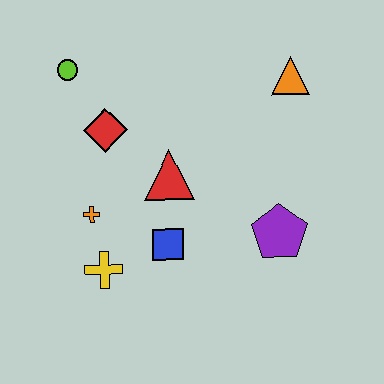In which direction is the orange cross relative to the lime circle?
The orange cross is below the lime circle.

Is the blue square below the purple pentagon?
Yes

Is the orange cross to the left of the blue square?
Yes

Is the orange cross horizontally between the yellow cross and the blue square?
No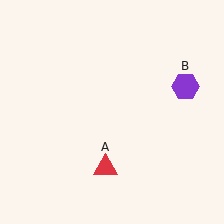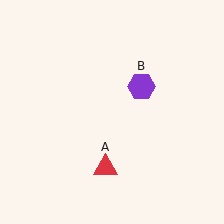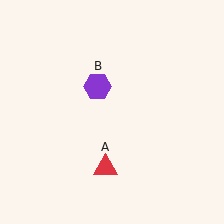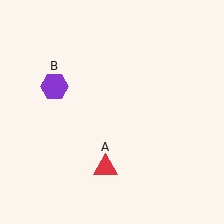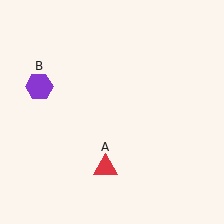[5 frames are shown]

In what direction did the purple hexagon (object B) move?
The purple hexagon (object B) moved left.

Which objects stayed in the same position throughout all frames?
Red triangle (object A) remained stationary.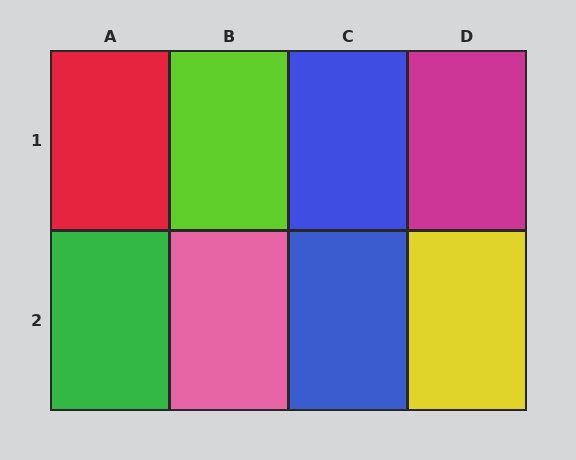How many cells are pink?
1 cell is pink.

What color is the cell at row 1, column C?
Blue.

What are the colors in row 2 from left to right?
Green, pink, blue, yellow.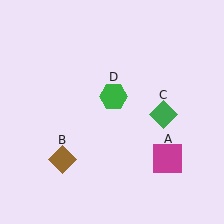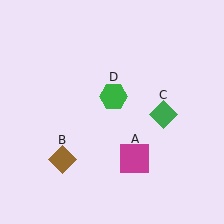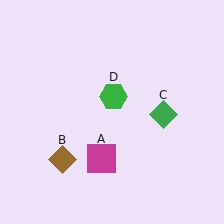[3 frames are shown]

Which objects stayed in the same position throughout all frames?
Brown diamond (object B) and green diamond (object C) and green hexagon (object D) remained stationary.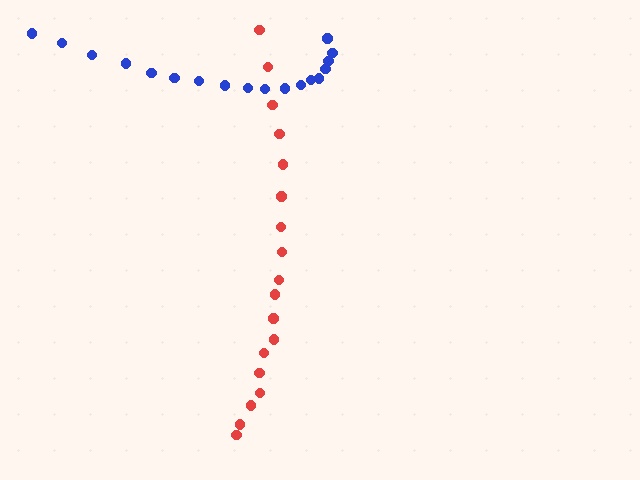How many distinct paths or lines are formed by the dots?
There are 2 distinct paths.